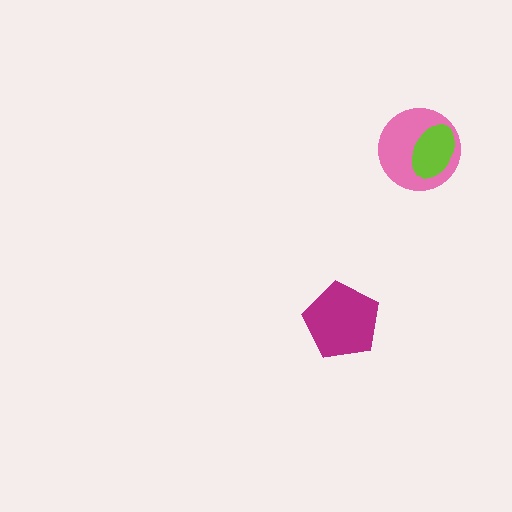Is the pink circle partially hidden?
Yes, it is partially covered by another shape.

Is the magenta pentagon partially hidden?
No, no other shape covers it.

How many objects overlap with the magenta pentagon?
0 objects overlap with the magenta pentagon.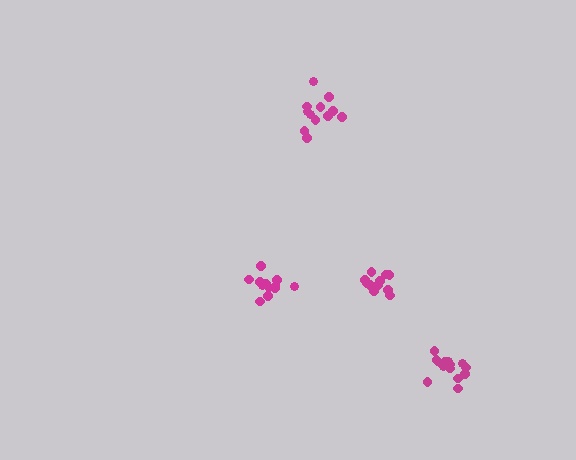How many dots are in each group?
Group 1: 12 dots, Group 2: 14 dots, Group 3: 11 dots, Group 4: 13 dots (50 total).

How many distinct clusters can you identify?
There are 4 distinct clusters.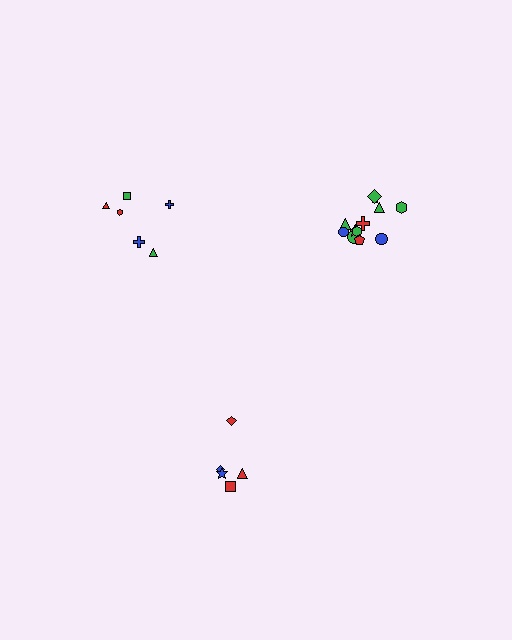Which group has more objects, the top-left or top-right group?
The top-right group.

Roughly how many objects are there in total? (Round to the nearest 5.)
Roughly 25 objects in total.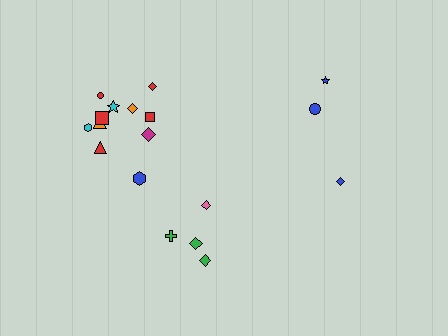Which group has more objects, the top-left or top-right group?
The top-left group.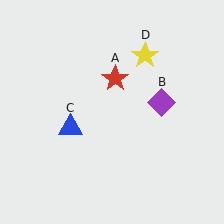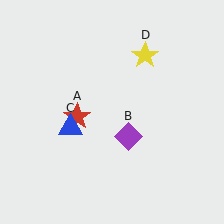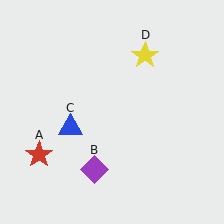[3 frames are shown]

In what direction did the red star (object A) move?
The red star (object A) moved down and to the left.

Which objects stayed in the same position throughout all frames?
Blue triangle (object C) and yellow star (object D) remained stationary.